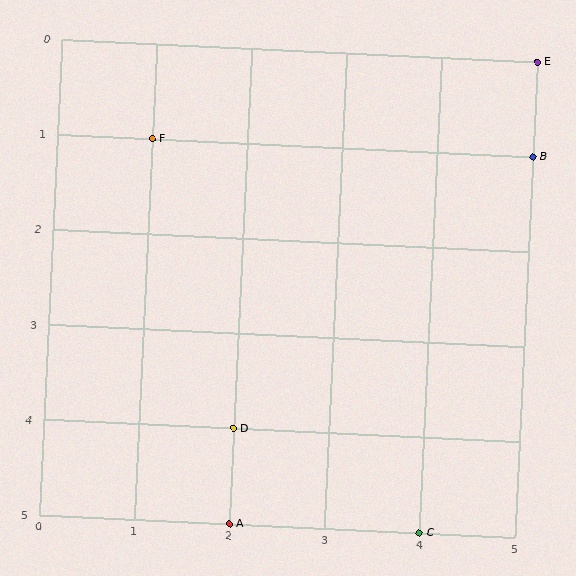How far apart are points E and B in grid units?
Points E and B are 1 row apart.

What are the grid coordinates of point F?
Point F is at grid coordinates (1, 1).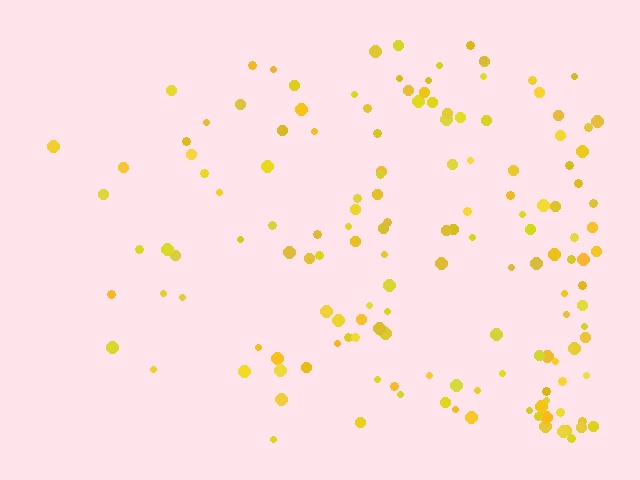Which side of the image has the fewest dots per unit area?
The left.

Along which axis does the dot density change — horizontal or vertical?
Horizontal.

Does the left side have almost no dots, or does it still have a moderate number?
Still a moderate number, just noticeably fewer than the right.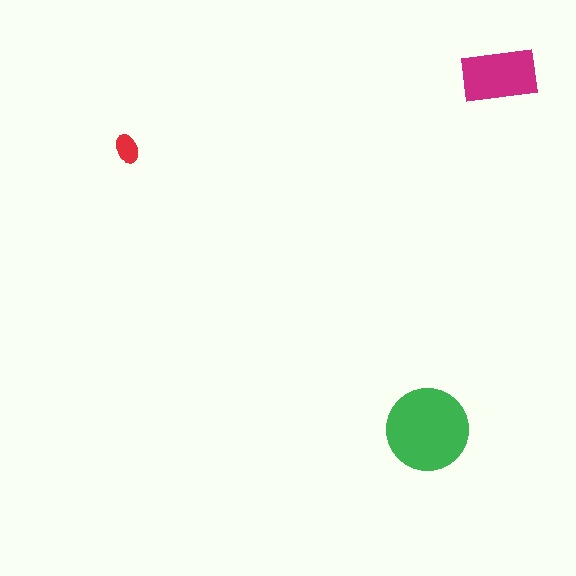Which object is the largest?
The green circle.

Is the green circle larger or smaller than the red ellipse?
Larger.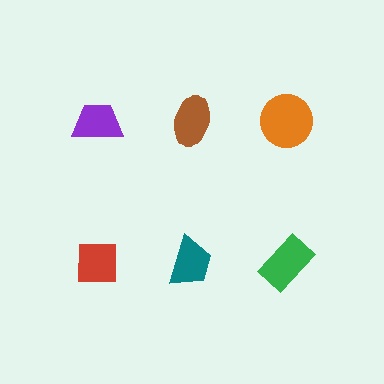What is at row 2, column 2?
A teal trapezoid.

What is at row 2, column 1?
A red square.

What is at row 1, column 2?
A brown ellipse.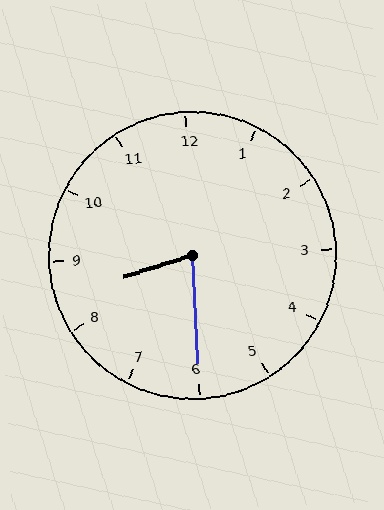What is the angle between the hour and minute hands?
Approximately 75 degrees.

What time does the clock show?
8:30.